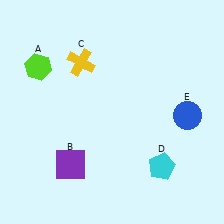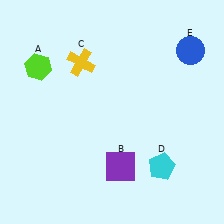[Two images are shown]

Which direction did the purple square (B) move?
The purple square (B) moved right.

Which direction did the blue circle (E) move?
The blue circle (E) moved up.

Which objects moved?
The objects that moved are: the purple square (B), the blue circle (E).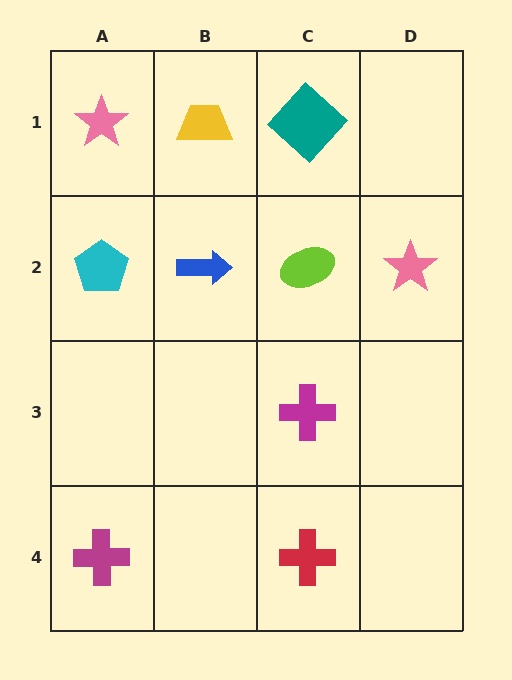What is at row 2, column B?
A blue arrow.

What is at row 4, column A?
A magenta cross.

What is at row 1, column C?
A teal diamond.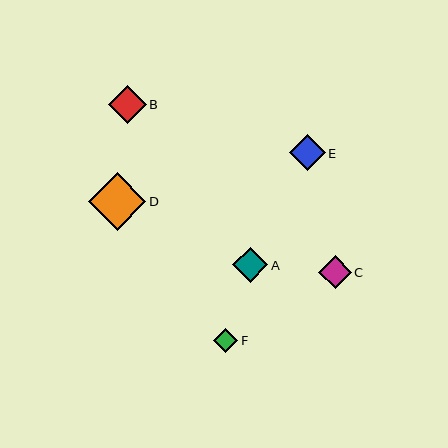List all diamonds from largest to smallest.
From largest to smallest: D, B, E, A, C, F.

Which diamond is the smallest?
Diamond F is the smallest with a size of approximately 24 pixels.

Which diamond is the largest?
Diamond D is the largest with a size of approximately 57 pixels.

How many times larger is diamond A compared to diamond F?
Diamond A is approximately 1.5 times the size of diamond F.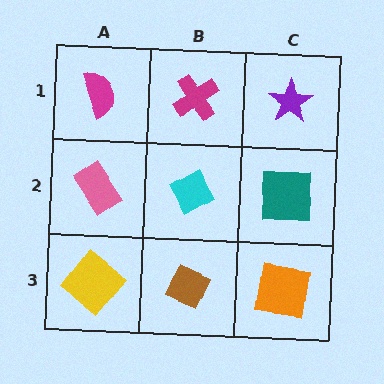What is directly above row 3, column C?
A teal square.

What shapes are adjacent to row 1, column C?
A teal square (row 2, column C), a magenta cross (row 1, column B).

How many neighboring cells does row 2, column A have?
3.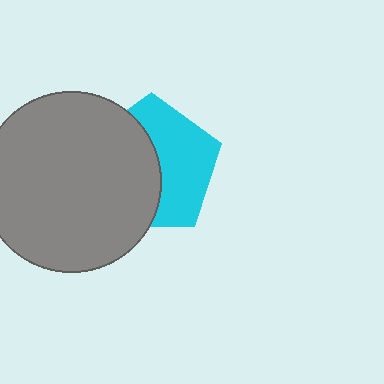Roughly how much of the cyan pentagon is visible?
About half of it is visible (roughly 49%).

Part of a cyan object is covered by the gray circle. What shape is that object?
It is a pentagon.